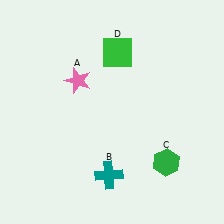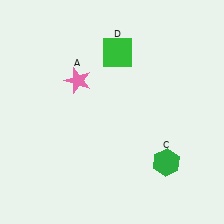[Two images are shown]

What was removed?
The teal cross (B) was removed in Image 2.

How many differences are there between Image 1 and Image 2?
There is 1 difference between the two images.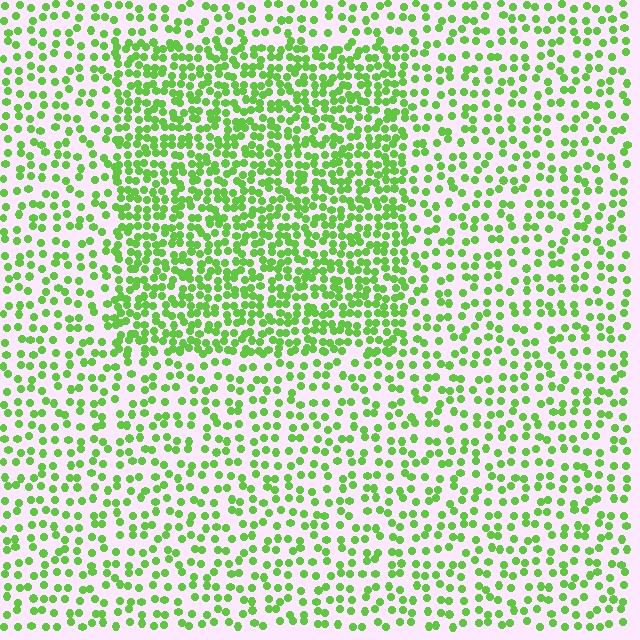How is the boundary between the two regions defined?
The boundary is defined by a change in element density (approximately 1.9x ratio). All elements are the same color, size, and shape.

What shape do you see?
I see a rectangle.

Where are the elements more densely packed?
The elements are more densely packed inside the rectangle boundary.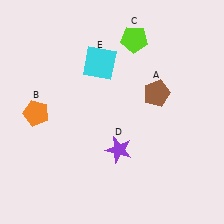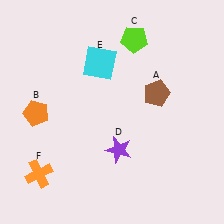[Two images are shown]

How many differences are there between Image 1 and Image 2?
There is 1 difference between the two images.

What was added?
An orange cross (F) was added in Image 2.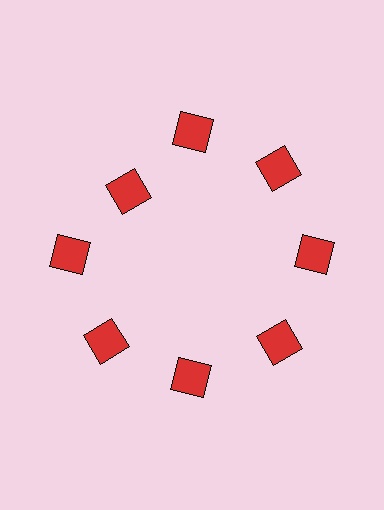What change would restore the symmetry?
The symmetry would be restored by moving it outward, back onto the ring so that all 8 squares sit at equal angles and equal distance from the center.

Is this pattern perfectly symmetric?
No. The 8 red squares are arranged in a ring, but one element near the 10 o'clock position is pulled inward toward the center, breaking the 8-fold rotational symmetry.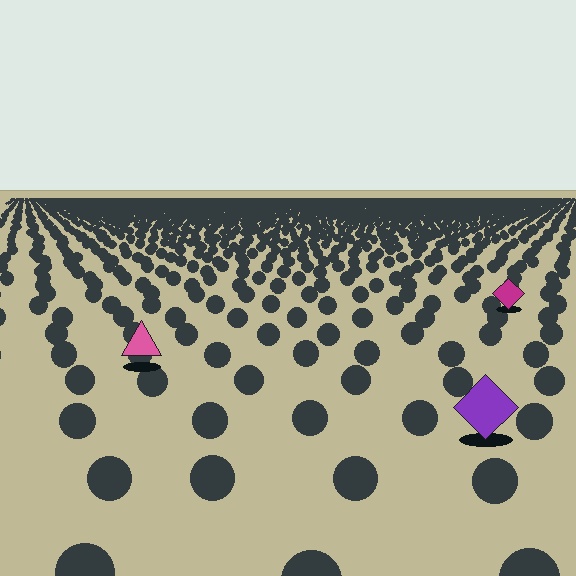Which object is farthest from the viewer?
The magenta diamond is farthest from the viewer. It appears smaller and the ground texture around it is denser.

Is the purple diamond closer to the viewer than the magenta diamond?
Yes. The purple diamond is closer — you can tell from the texture gradient: the ground texture is coarser near it.